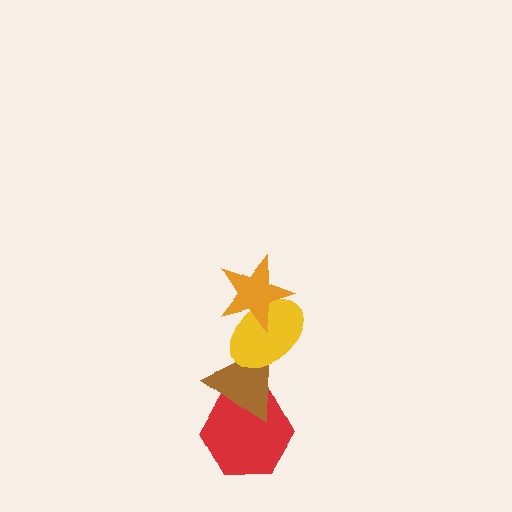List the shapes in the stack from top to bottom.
From top to bottom: the orange star, the yellow ellipse, the brown triangle, the red hexagon.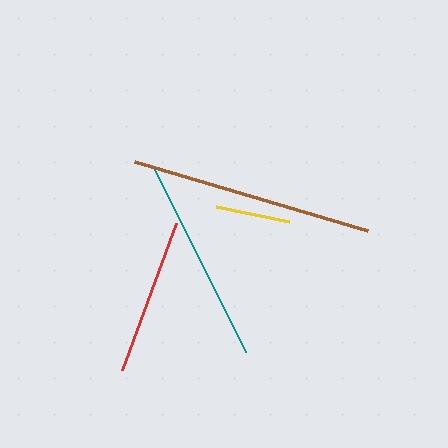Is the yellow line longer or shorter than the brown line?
The brown line is longer than the yellow line.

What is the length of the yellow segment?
The yellow segment is approximately 75 pixels long.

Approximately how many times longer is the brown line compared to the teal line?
The brown line is approximately 1.2 times the length of the teal line.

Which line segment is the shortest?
The yellow line is the shortest at approximately 75 pixels.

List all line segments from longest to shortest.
From longest to shortest: brown, teal, red, yellow.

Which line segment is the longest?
The brown line is the longest at approximately 243 pixels.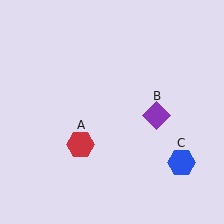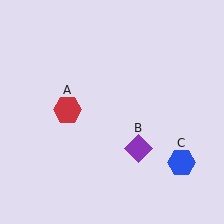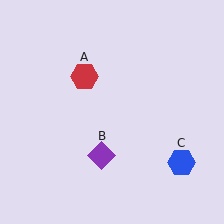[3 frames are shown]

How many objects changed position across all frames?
2 objects changed position: red hexagon (object A), purple diamond (object B).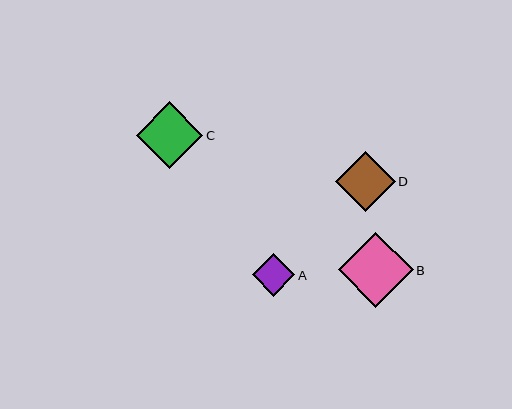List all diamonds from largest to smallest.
From largest to smallest: B, C, D, A.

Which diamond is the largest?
Diamond B is the largest with a size of approximately 75 pixels.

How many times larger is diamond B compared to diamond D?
Diamond B is approximately 1.2 times the size of diamond D.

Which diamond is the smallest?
Diamond A is the smallest with a size of approximately 43 pixels.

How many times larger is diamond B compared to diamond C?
Diamond B is approximately 1.1 times the size of diamond C.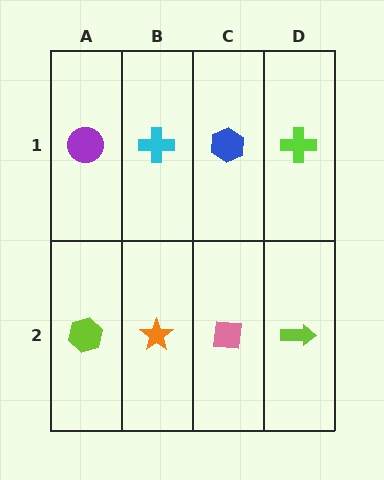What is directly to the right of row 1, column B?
A blue hexagon.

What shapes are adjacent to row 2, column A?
A purple circle (row 1, column A), an orange star (row 2, column B).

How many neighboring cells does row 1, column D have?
2.